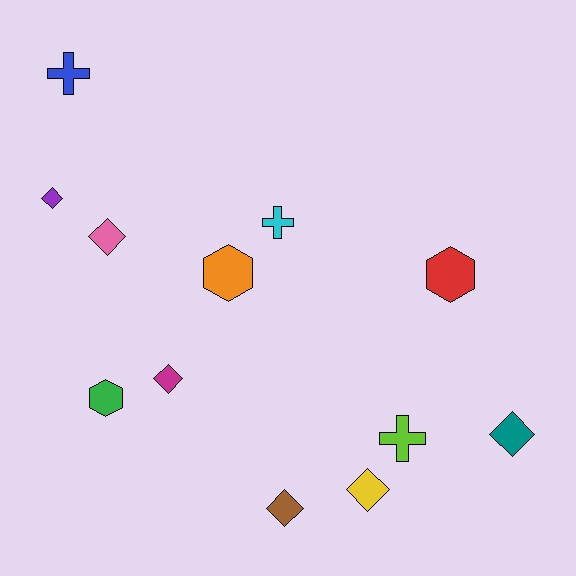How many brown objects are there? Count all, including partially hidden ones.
There is 1 brown object.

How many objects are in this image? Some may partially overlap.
There are 12 objects.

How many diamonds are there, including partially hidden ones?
There are 6 diamonds.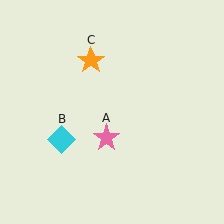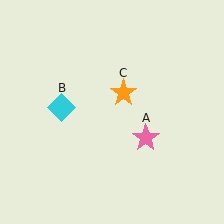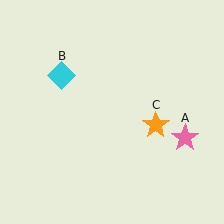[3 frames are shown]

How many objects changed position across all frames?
3 objects changed position: pink star (object A), cyan diamond (object B), orange star (object C).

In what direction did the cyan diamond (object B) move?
The cyan diamond (object B) moved up.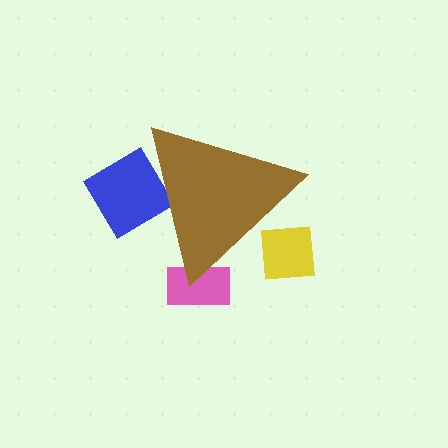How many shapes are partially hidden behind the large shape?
3 shapes are partially hidden.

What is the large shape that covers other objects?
A brown triangle.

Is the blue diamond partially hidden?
Yes, the blue diamond is partially hidden behind the brown triangle.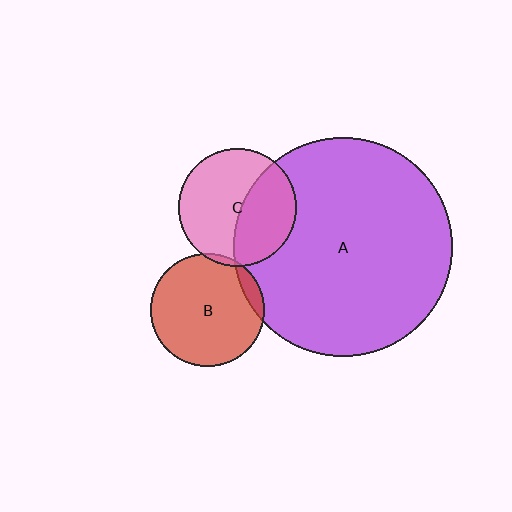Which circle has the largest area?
Circle A (purple).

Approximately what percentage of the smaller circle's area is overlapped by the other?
Approximately 5%.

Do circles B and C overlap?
Yes.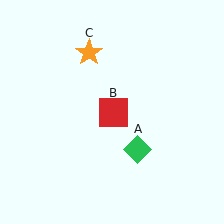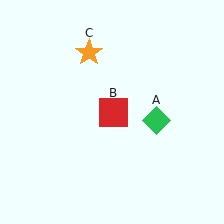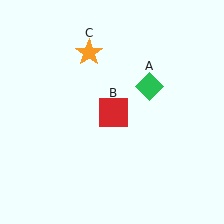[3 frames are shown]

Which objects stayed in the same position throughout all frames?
Red square (object B) and orange star (object C) remained stationary.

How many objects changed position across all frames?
1 object changed position: green diamond (object A).